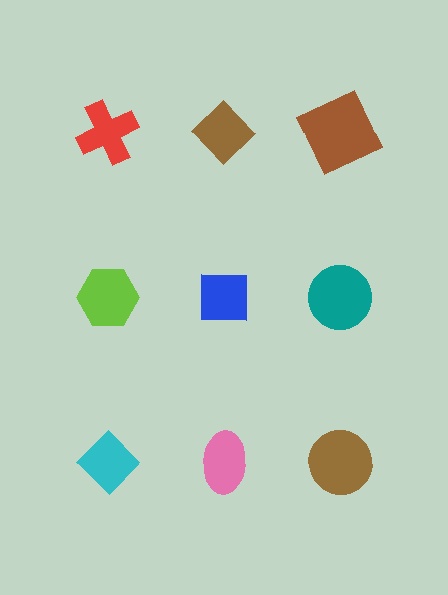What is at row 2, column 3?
A teal circle.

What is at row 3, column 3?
A brown circle.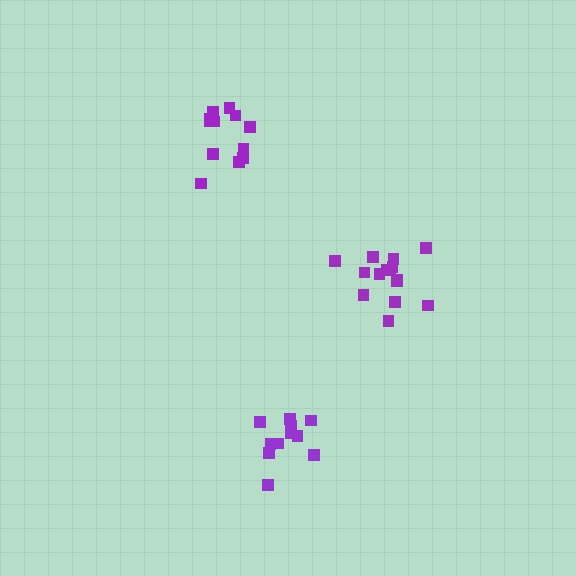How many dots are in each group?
Group 1: 11 dots, Group 2: 15 dots, Group 3: 12 dots (38 total).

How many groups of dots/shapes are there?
There are 3 groups.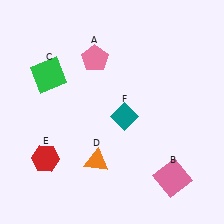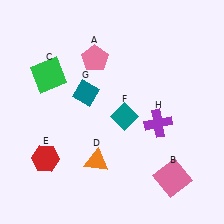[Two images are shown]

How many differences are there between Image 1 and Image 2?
There are 2 differences between the two images.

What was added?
A teal diamond (G), a purple cross (H) were added in Image 2.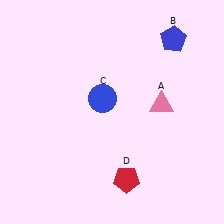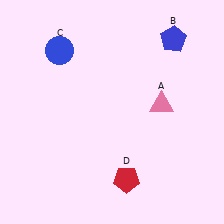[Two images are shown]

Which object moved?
The blue circle (C) moved up.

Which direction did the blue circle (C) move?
The blue circle (C) moved up.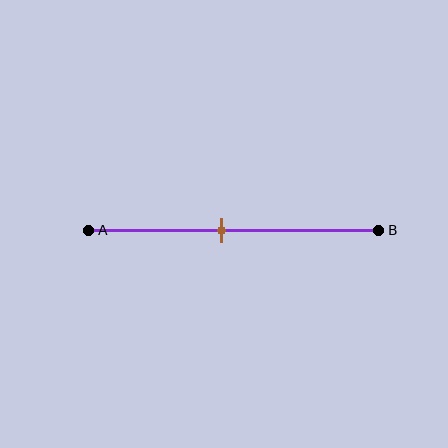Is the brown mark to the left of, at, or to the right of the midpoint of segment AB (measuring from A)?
The brown mark is to the left of the midpoint of segment AB.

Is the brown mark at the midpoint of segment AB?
No, the mark is at about 45% from A, not at the 50% midpoint.